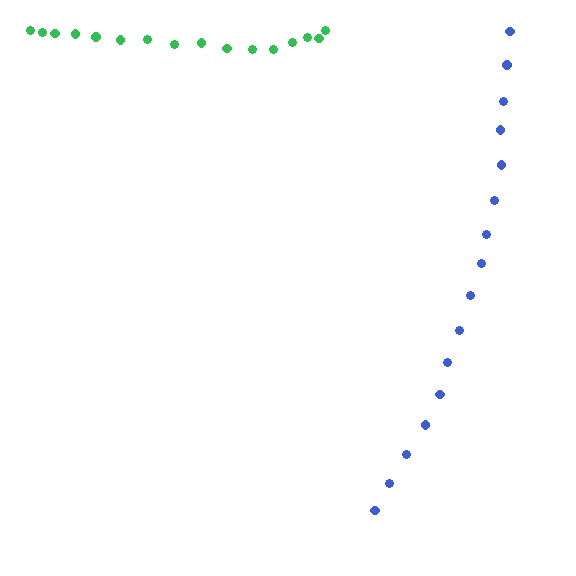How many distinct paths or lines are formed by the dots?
There are 2 distinct paths.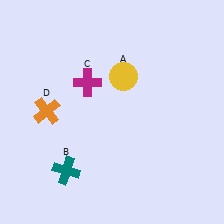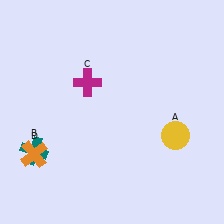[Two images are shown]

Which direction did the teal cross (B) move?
The teal cross (B) moved left.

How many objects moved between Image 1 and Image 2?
3 objects moved between the two images.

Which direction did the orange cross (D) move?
The orange cross (D) moved down.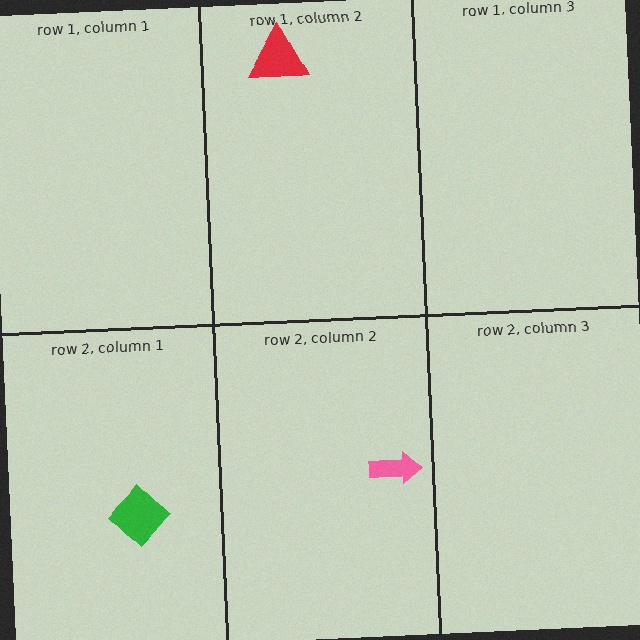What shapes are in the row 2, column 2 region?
The pink arrow.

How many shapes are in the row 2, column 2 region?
1.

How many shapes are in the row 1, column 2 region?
1.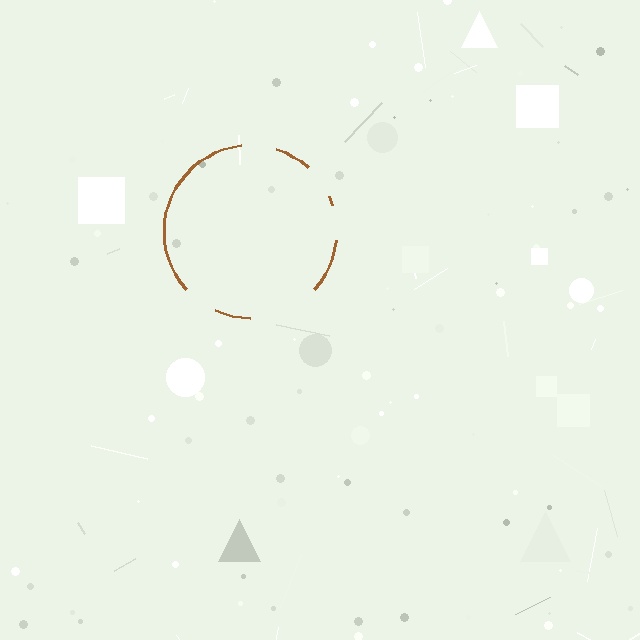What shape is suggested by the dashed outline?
The dashed outline suggests a circle.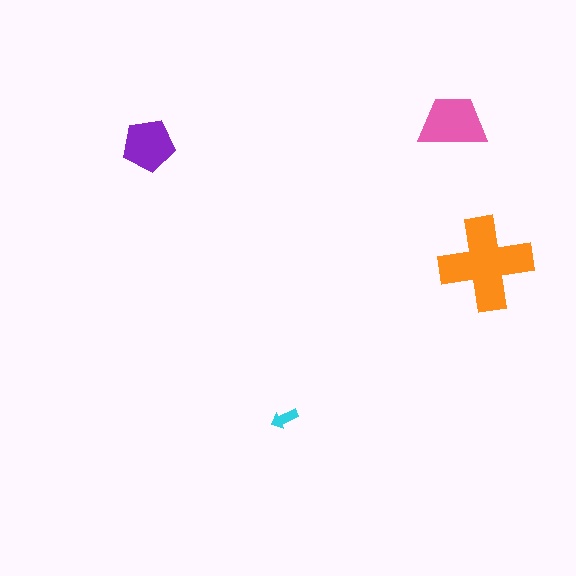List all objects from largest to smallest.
The orange cross, the pink trapezoid, the purple pentagon, the cyan arrow.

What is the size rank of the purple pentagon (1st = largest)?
3rd.